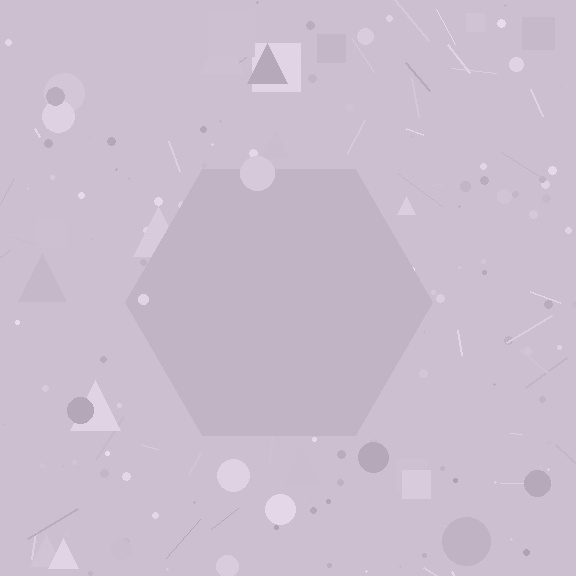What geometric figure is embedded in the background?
A hexagon is embedded in the background.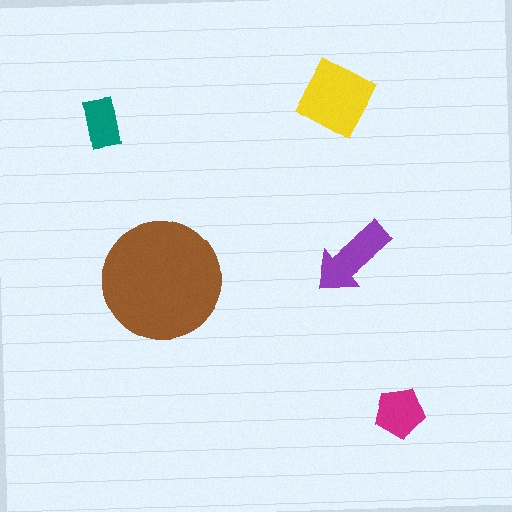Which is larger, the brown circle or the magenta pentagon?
The brown circle.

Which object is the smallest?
The teal rectangle.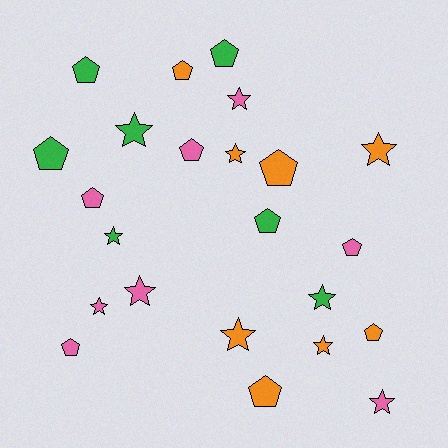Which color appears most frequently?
Orange, with 8 objects.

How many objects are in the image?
There are 23 objects.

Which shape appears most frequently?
Pentagon, with 12 objects.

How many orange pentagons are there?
There are 4 orange pentagons.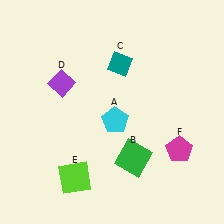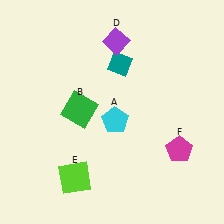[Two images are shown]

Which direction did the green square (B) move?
The green square (B) moved left.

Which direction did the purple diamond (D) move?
The purple diamond (D) moved right.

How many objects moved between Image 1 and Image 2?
2 objects moved between the two images.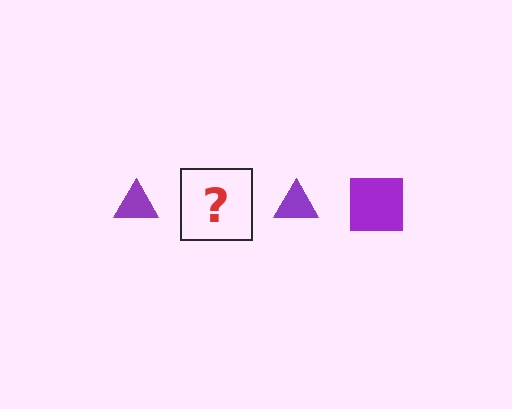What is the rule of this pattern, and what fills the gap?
The rule is that the pattern cycles through triangle, square shapes in purple. The gap should be filled with a purple square.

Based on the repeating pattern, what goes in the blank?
The blank should be a purple square.